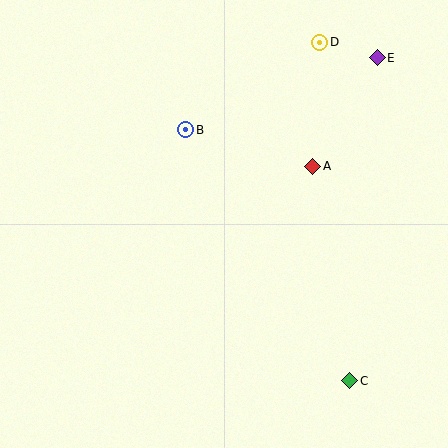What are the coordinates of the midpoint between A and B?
The midpoint between A and B is at (249, 148).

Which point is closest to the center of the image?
Point B at (186, 130) is closest to the center.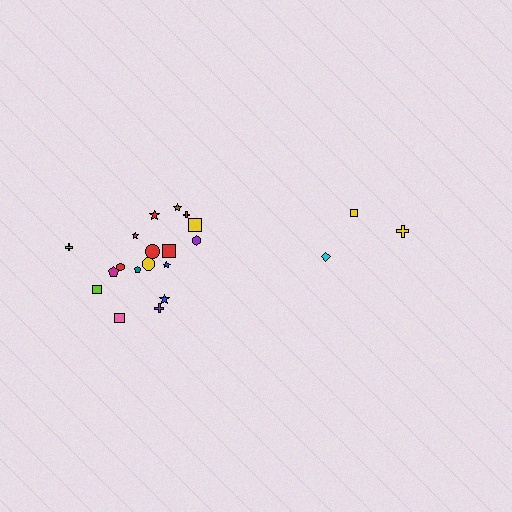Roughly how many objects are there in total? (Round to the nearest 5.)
Roughly 20 objects in total.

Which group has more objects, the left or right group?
The left group.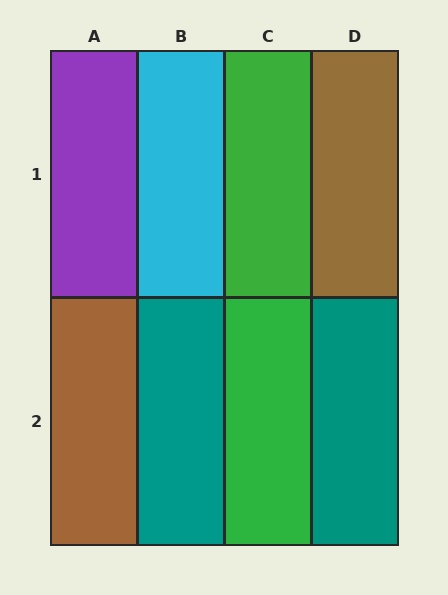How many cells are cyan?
1 cell is cyan.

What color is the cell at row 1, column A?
Purple.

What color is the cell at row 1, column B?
Cyan.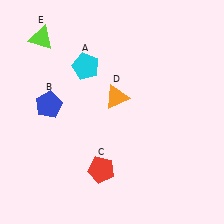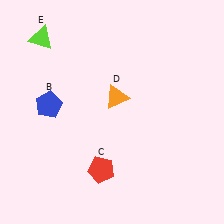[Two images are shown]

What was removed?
The cyan pentagon (A) was removed in Image 2.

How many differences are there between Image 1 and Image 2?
There is 1 difference between the two images.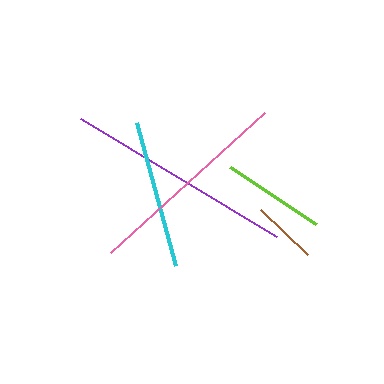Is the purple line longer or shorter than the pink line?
The purple line is longer than the pink line.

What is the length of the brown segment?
The brown segment is approximately 65 pixels long.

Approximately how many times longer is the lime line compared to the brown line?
The lime line is approximately 1.6 times the length of the brown line.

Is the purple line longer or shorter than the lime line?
The purple line is longer than the lime line.